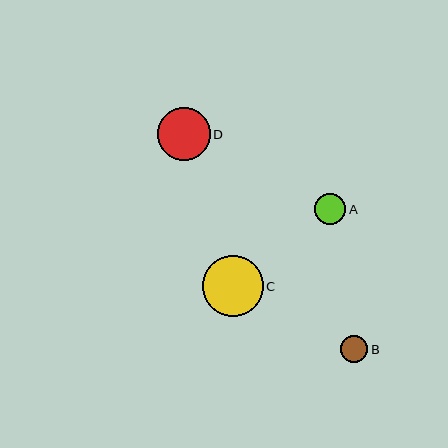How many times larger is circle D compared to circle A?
Circle D is approximately 1.7 times the size of circle A.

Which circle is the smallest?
Circle B is the smallest with a size of approximately 27 pixels.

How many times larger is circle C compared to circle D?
Circle C is approximately 1.2 times the size of circle D.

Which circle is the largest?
Circle C is the largest with a size of approximately 61 pixels.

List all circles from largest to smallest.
From largest to smallest: C, D, A, B.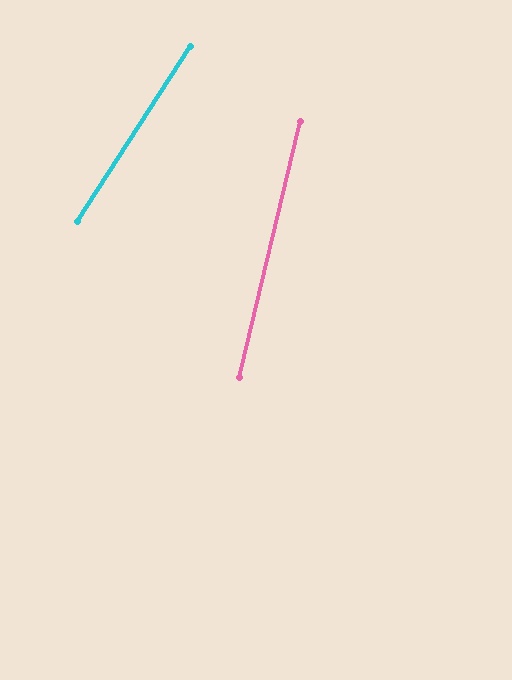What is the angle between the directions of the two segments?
Approximately 20 degrees.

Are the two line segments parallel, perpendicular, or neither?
Neither parallel nor perpendicular — they differ by about 20°.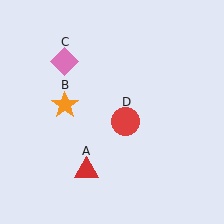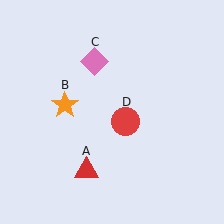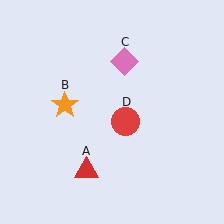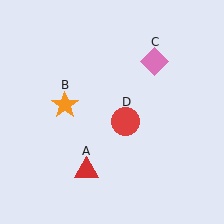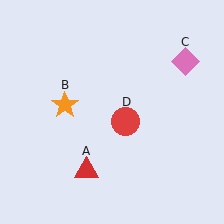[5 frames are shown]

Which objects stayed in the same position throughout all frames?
Red triangle (object A) and orange star (object B) and red circle (object D) remained stationary.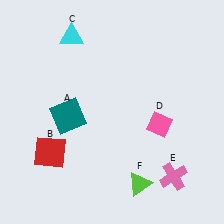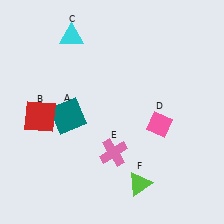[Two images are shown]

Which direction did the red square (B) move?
The red square (B) moved up.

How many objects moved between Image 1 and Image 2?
2 objects moved between the two images.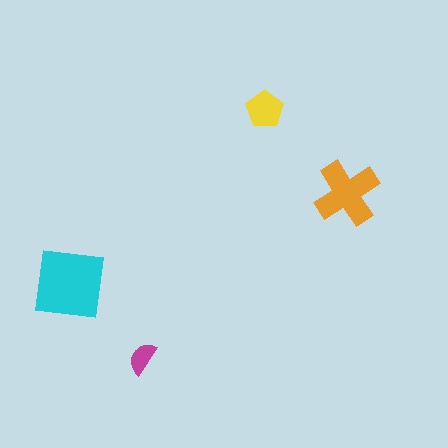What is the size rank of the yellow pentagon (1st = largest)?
3rd.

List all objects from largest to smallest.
The cyan square, the orange cross, the yellow pentagon, the magenta semicircle.